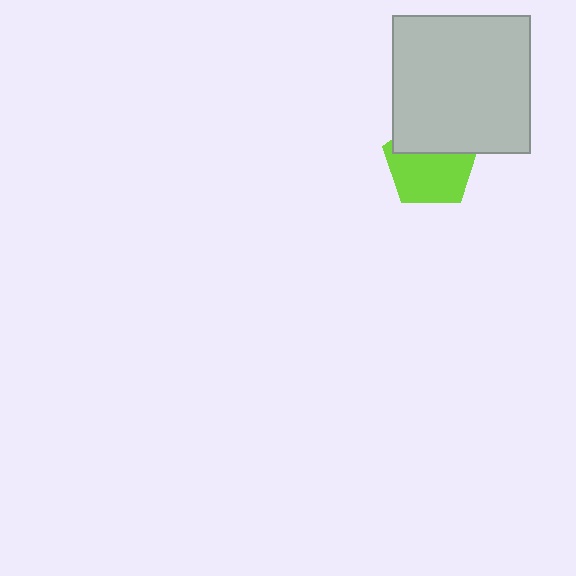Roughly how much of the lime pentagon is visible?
About half of it is visible (roughly 63%).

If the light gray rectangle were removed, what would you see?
You would see the complete lime pentagon.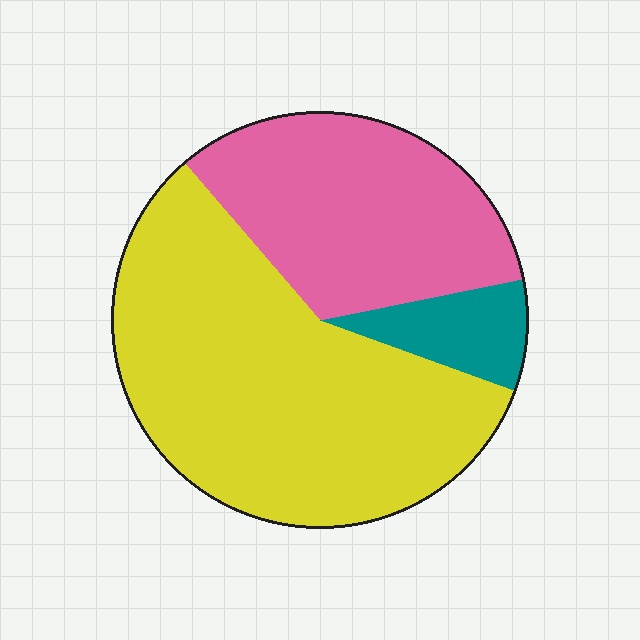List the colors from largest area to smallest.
From largest to smallest: yellow, pink, teal.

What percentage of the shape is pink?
Pink takes up between a quarter and a half of the shape.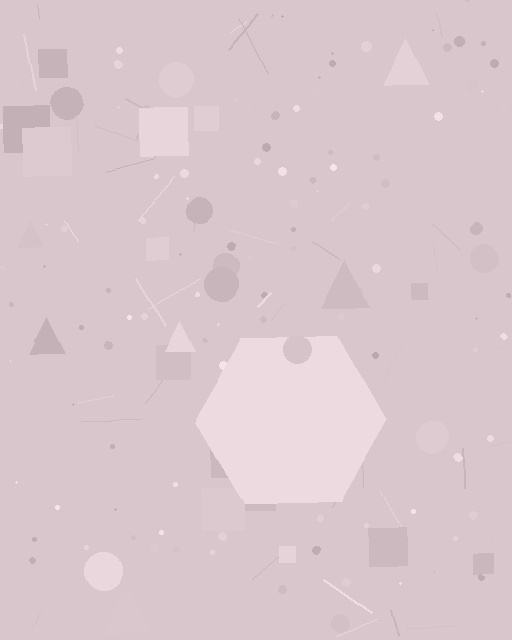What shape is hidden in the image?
A hexagon is hidden in the image.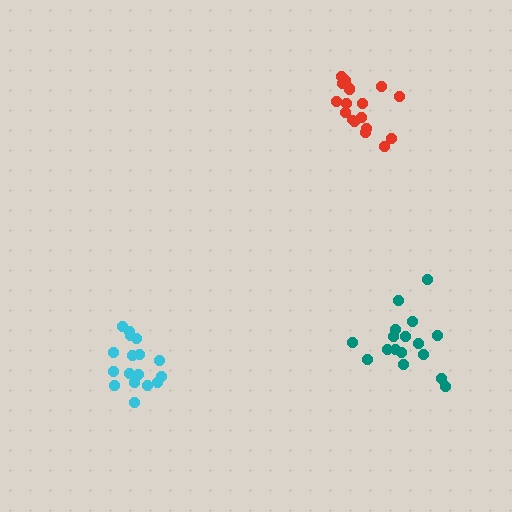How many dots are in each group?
Group 1: 17 dots, Group 2: 18 dots, Group 3: 17 dots (52 total).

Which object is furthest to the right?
The teal cluster is rightmost.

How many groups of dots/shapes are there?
There are 3 groups.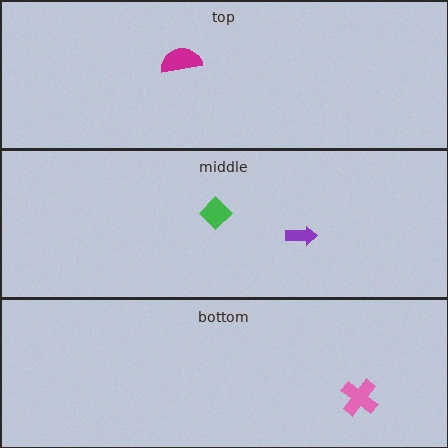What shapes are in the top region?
The magenta semicircle.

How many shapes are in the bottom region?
1.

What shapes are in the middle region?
The green diamond, the purple arrow.